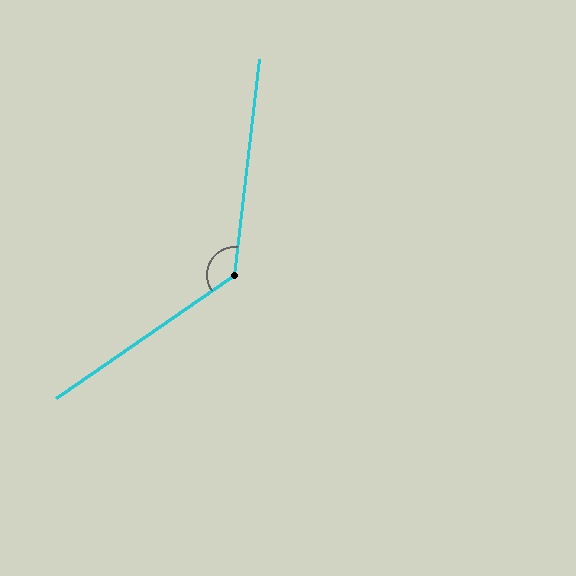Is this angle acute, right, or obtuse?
It is obtuse.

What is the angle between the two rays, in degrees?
Approximately 131 degrees.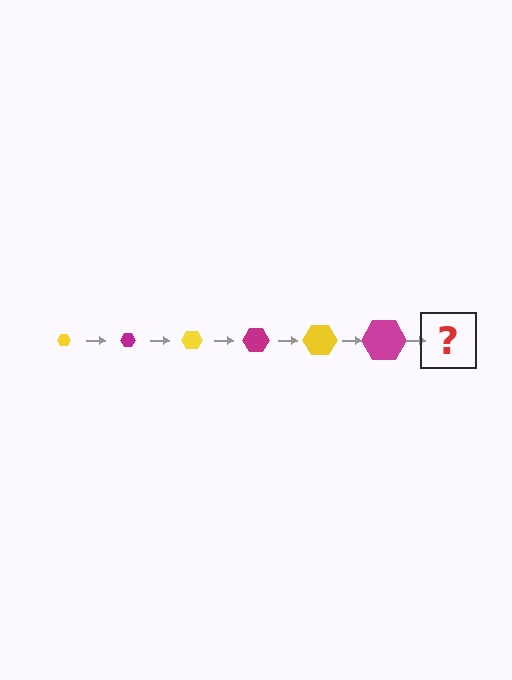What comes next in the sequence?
The next element should be a yellow hexagon, larger than the previous one.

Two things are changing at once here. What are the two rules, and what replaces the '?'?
The two rules are that the hexagon grows larger each step and the color cycles through yellow and magenta. The '?' should be a yellow hexagon, larger than the previous one.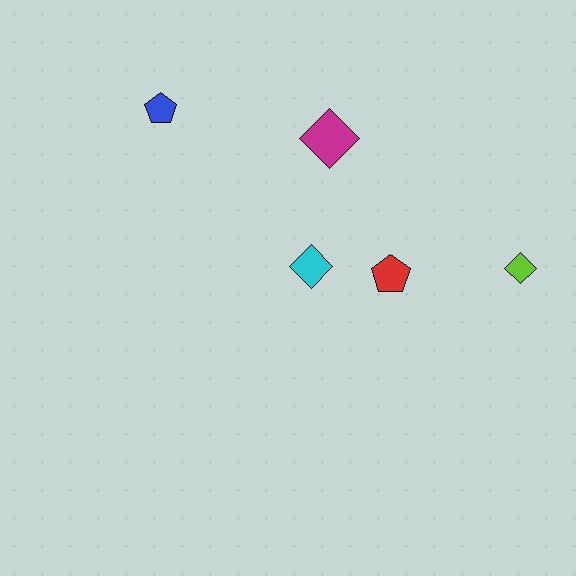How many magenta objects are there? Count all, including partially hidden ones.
There is 1 magenta object.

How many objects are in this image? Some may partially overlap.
There are 5 objects.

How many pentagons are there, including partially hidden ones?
There are 2 pentagons.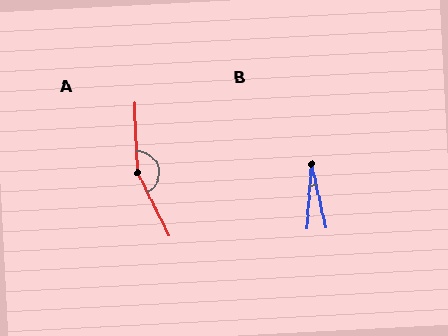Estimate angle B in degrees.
Approximately 17 degrees.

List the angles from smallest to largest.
B (17°), A (156°).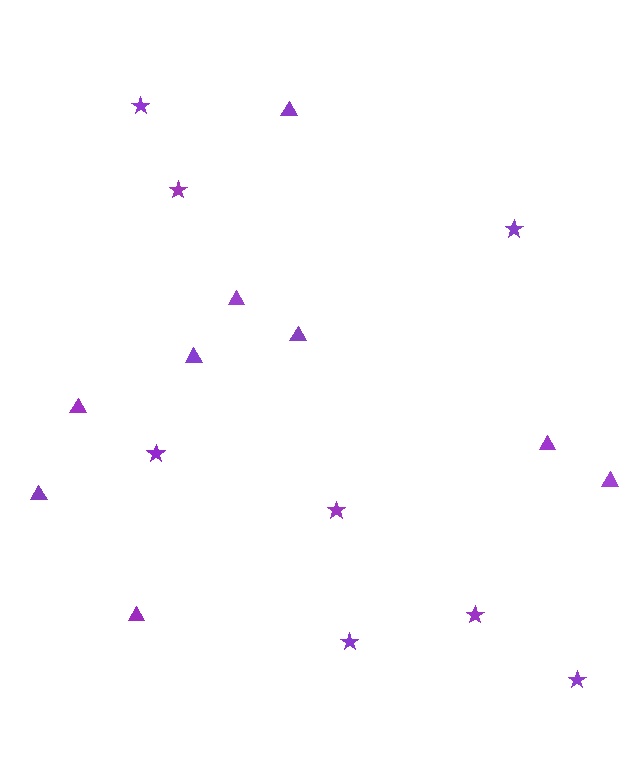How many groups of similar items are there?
There are 2 groups: one group of stars (8) and one group of triangles (9).